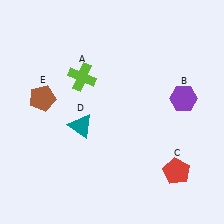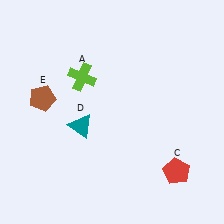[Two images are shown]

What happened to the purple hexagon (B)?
The purple hexagon (B) was removed in Image 2. It was in the top-right area of Image 1.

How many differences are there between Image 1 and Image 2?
There is 1 difference between the two images.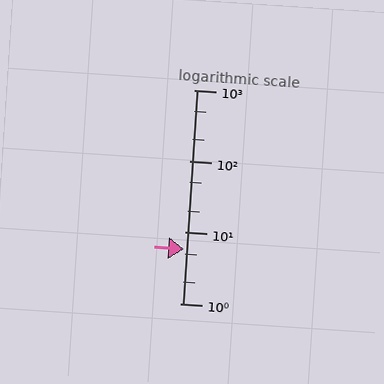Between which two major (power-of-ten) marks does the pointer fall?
The pointer is between 1 and 10.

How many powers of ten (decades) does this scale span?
The scale spans 3 decades, from 1 to 1000.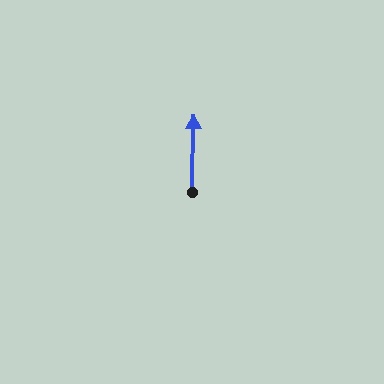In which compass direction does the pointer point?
North.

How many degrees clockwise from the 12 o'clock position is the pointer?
Approximately 1 degrees.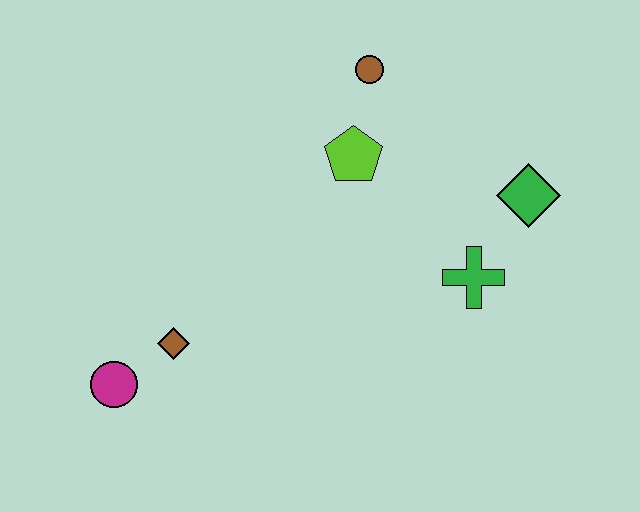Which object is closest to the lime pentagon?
The brown circle is closest to the lime pentagon.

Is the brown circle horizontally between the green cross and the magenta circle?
Yes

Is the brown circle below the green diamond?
No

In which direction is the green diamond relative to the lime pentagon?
The green diamond is to the right of the lime pentagon.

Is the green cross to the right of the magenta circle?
Yes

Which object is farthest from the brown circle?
The magenta circle is farthest from the brown circle.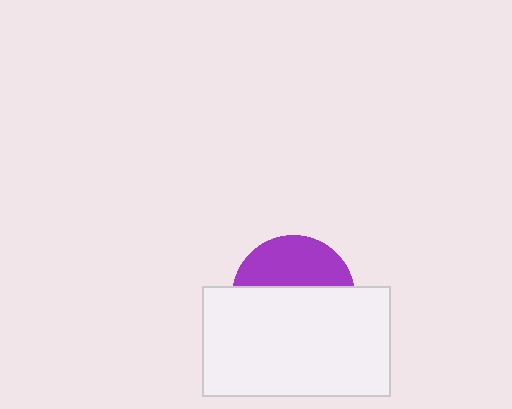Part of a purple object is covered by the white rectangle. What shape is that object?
It is a circle.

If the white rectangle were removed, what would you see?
You would see the complete purple circle.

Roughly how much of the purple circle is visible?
A small part of it is visible (roughly 39%).